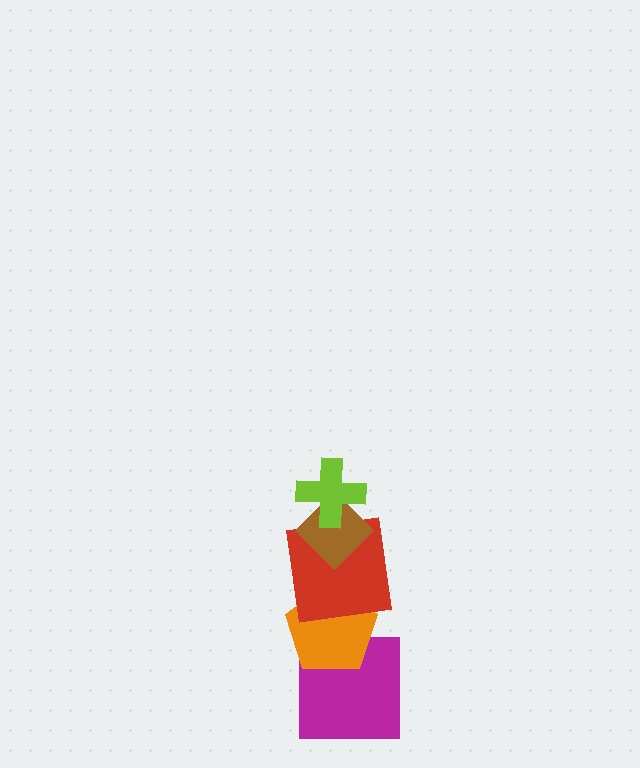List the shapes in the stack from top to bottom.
From top to bottom: the lime cross, the brown diamond, the red square, the orange pentagon, the magenta square.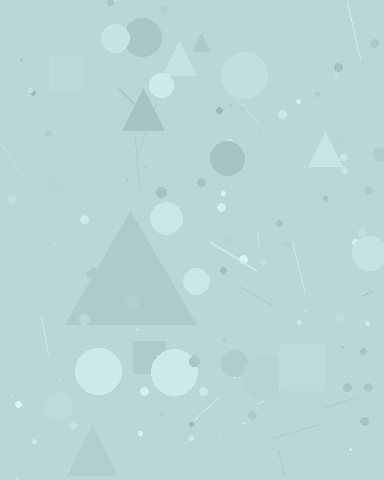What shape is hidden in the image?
A triangle is hidden in the image.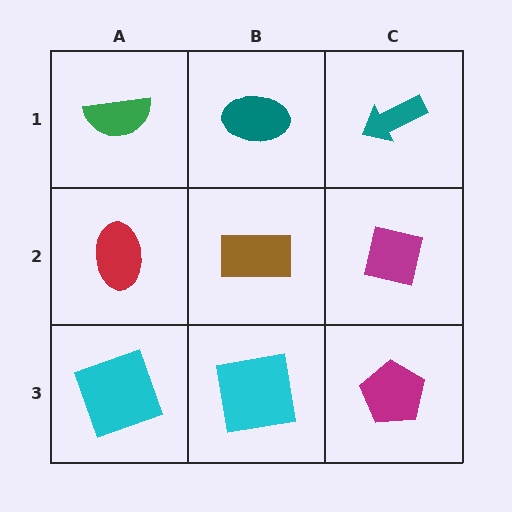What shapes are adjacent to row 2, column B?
A teal ellipse (row 1, column B), a cyan square (row 3, column B), a red ellipse (row 2, column A), a magenta square (row 2, column C).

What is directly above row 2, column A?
A green semicircle.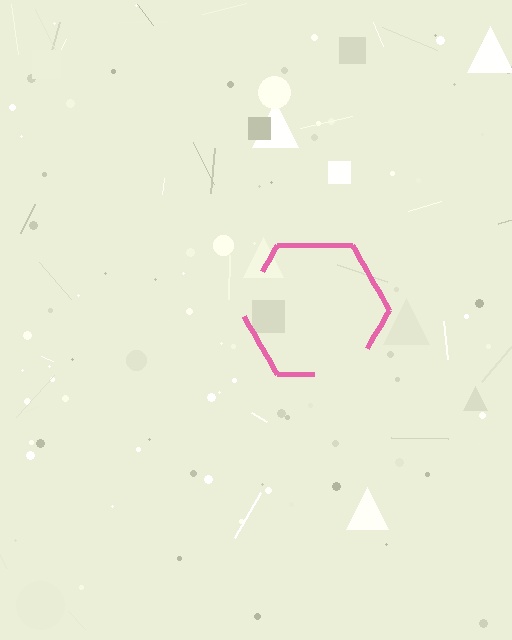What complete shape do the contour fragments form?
The contour fragments form a hexagon.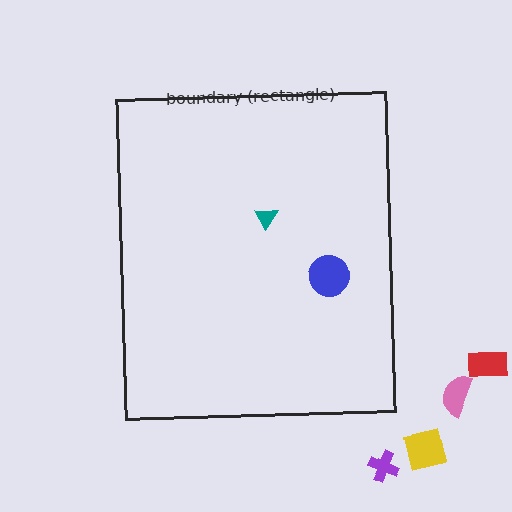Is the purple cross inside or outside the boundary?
Outside.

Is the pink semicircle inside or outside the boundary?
Outside.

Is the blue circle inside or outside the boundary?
Inside.